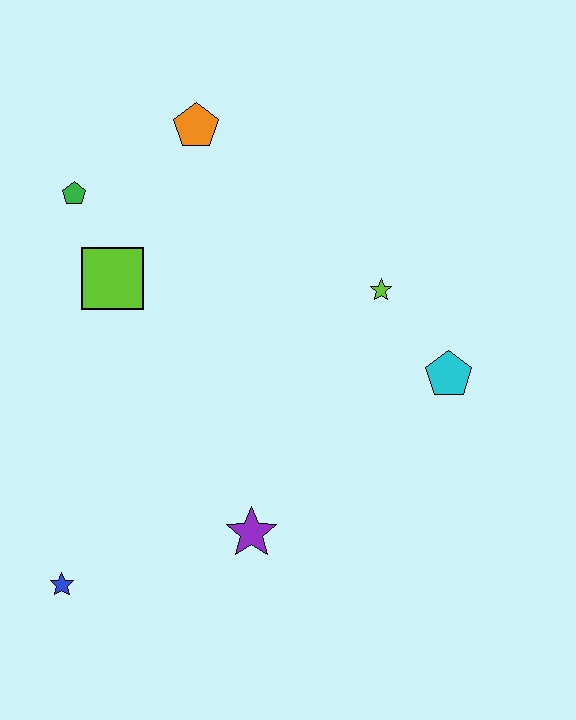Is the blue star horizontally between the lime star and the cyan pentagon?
No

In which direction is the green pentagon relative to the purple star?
The green pentagon is above the purple star.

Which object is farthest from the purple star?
The orange pentagon is farthest from the purple star.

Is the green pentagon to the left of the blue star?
No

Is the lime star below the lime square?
Yes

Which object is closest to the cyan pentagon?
The lime star is closest to the cyan pentagon.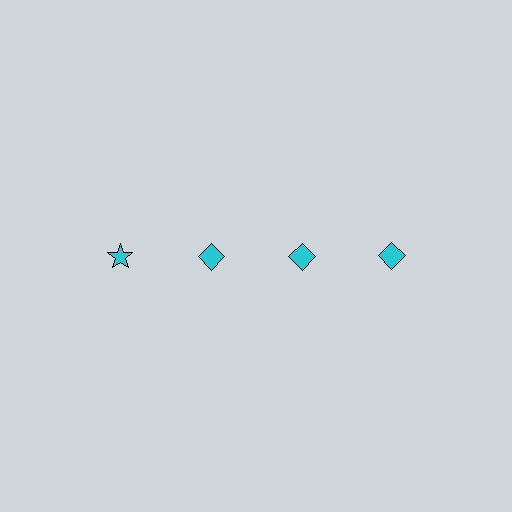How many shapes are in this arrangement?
There are 4 shapes arranged in a grid pattern.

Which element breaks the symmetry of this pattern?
The cyan star in the top row, leftmost column breaks the symmetry. All other shapes are cyan diamonds.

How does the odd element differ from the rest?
It has a different shape: star instead of diamond.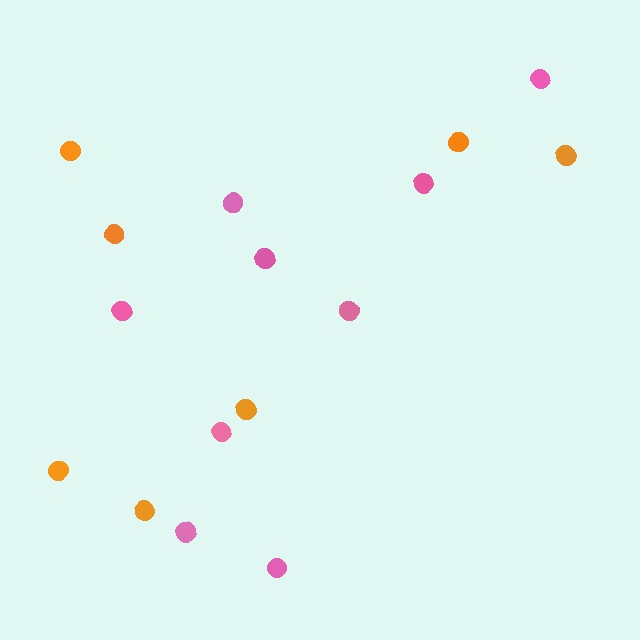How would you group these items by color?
There are 2 groups: one group of orange circles (7) and one group of pink circles (9).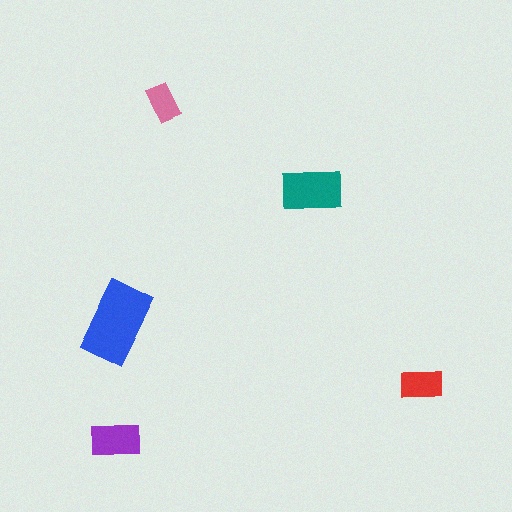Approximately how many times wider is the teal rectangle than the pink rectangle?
About 1.5 times wider.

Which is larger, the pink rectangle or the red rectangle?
The red one.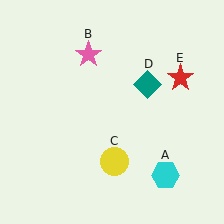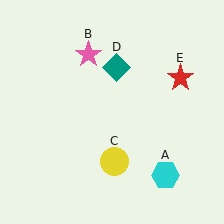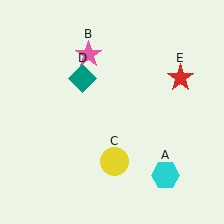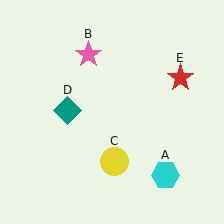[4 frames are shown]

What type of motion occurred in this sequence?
The teal diamond (object D) rotated counterclockwise around the center of the scene.